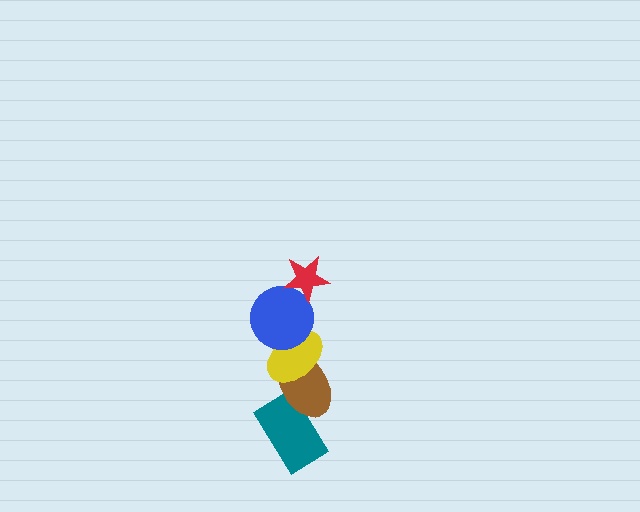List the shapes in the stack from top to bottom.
From top to bottom: the red star, the blue circle, the yellow ellipse, the brown ellipse, the teal rectangle.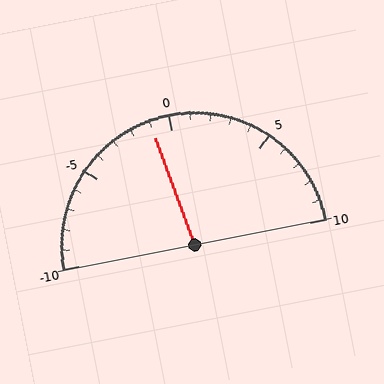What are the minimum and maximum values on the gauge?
The gauge ranges from -10 to 10.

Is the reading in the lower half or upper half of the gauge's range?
The reading is in the lower half of the range (-10 to 10).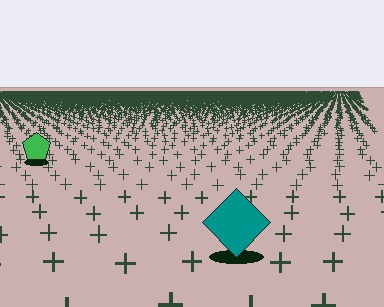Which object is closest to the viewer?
The teal diamond is closest. The texture marks near it are larger and more spread out.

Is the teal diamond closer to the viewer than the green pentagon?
Yes. The teal diamond is closer — you can tell from the texture gradient: the ground texture is coarser near it.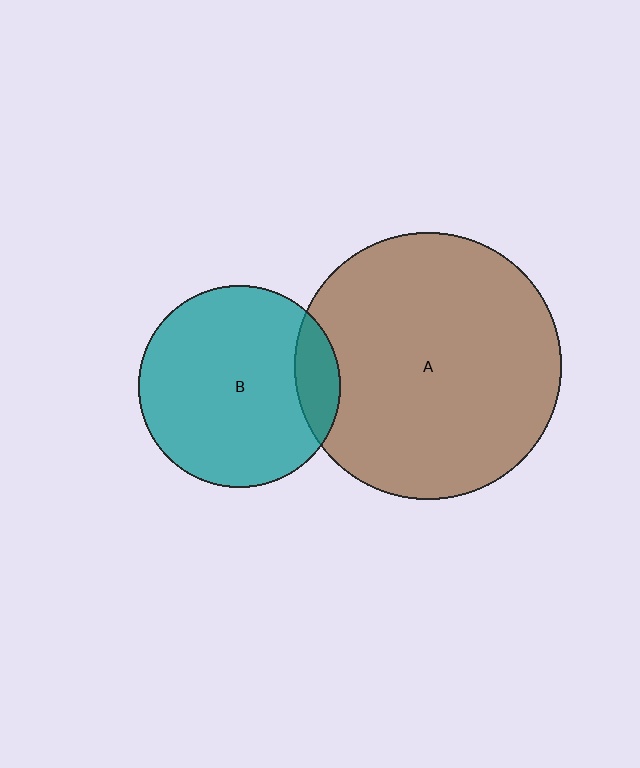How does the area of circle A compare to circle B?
Approximately 1.7 times.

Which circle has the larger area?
Circle A (brown).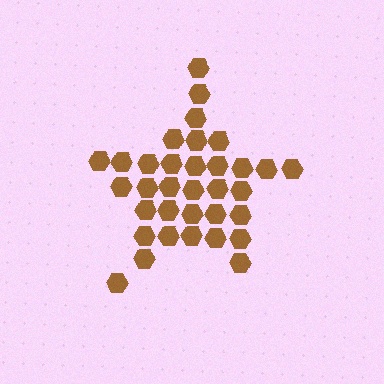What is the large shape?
The large shape is a star.